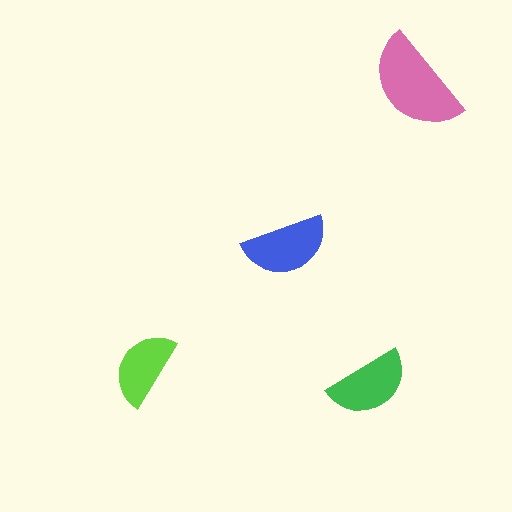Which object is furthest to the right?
The pink semicircle is rightmost.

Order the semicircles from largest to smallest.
the pink one, the blue one, the green one, the lime one.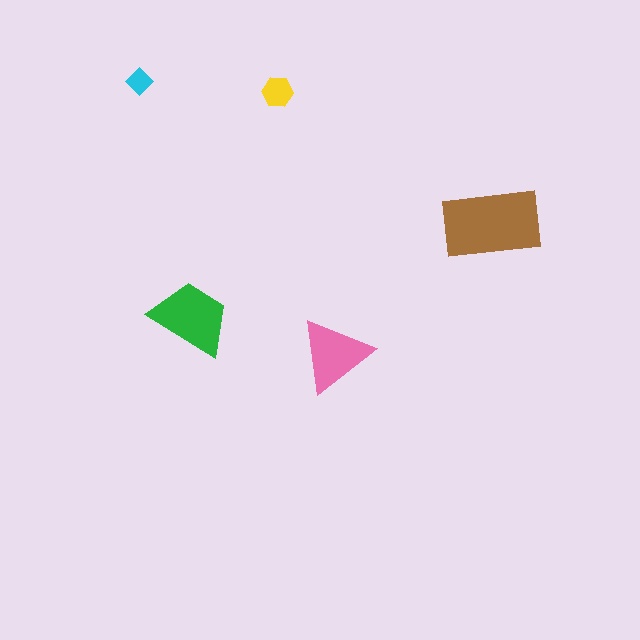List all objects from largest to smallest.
The brown rectangle, the green trapezoid, the pink triangle, the yellow hexagon, the cyan diamond.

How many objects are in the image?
There are 5 objects in the image.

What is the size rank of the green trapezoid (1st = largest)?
2nd.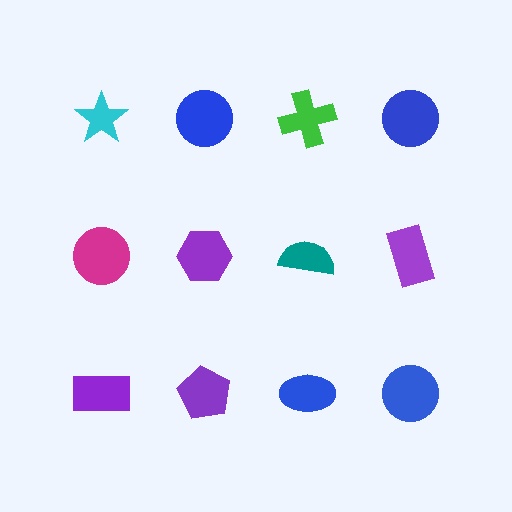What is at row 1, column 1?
A cyan star.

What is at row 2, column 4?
A purple rectangle.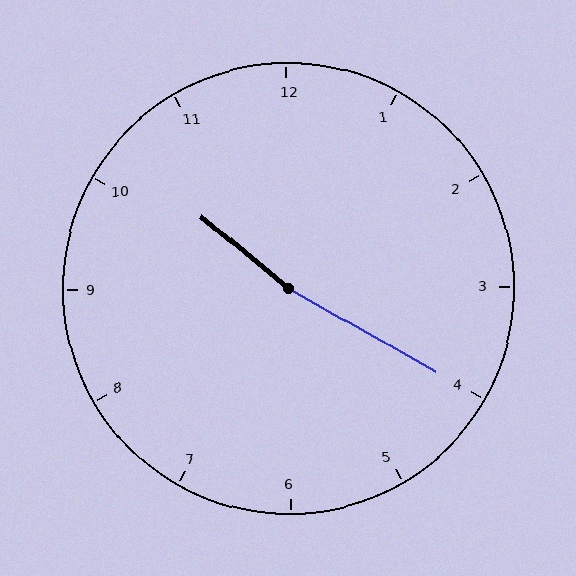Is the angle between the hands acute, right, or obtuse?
It is obtuse.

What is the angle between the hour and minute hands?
Approximately 170 degrees.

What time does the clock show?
10:20.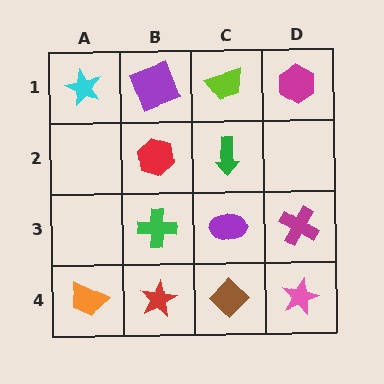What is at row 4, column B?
A red star.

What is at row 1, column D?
A magenta hexagon.